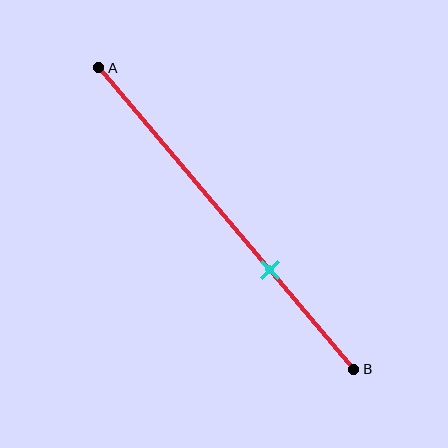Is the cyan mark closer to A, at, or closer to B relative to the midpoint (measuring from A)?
The cyan mark is closer to point B than the midpoint of segment AB.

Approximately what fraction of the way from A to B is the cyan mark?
The cyan mark is approximately 65% of the way from A to B.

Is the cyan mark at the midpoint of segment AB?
No, the mark is at about 65% from A, not at the 50% midpoint.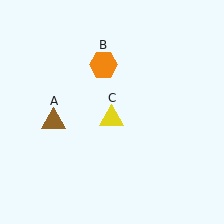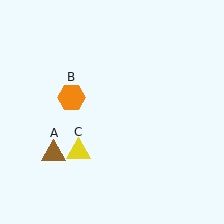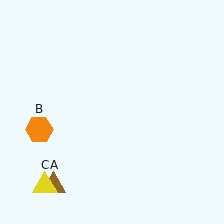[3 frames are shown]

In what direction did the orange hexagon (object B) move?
The orange hexagon (object B) moved down and to the left.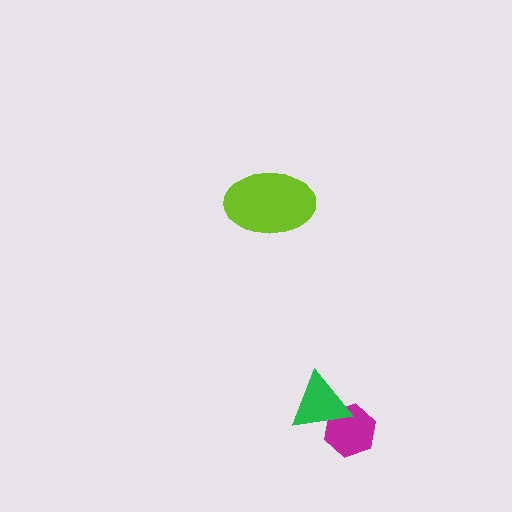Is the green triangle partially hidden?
No, no other shape covers it.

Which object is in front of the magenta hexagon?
The green triangle is in front of the magenta hexagon.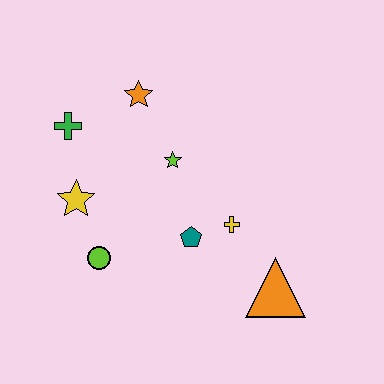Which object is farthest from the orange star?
The orange triangle is farthest from the orange star.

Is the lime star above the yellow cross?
Yes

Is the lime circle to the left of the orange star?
Yes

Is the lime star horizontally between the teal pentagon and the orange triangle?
No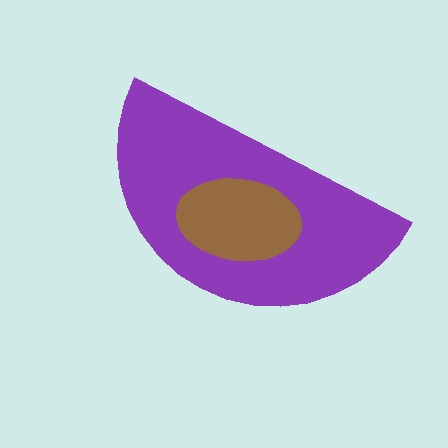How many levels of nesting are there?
2.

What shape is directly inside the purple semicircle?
The brown ellipse.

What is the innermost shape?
The brown ellipse.